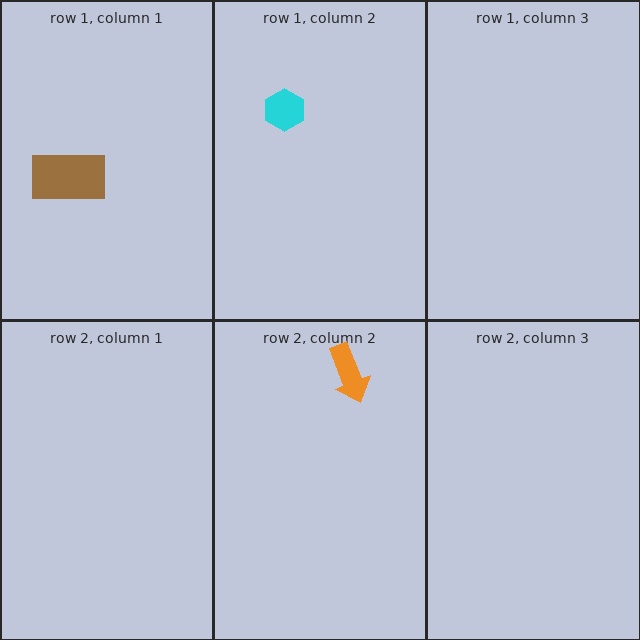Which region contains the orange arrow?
The row 2, column 2 region.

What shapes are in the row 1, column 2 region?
The cyan hexagon.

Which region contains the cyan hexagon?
The row 1, column 2 region.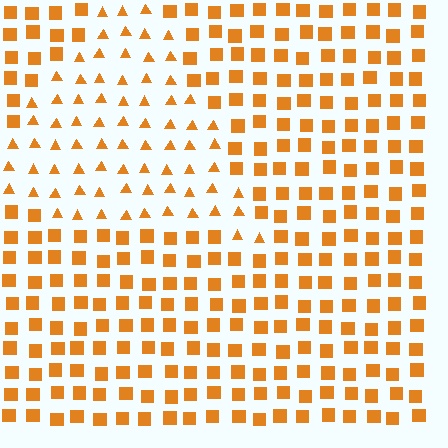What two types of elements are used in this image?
The image uses triangles inside the triangle region and squares outside it.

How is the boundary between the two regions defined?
The boundary is defined by a change in element shape: triangles inside vs. squares outside. All elements share the same color and spacing.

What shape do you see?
I see a triangle.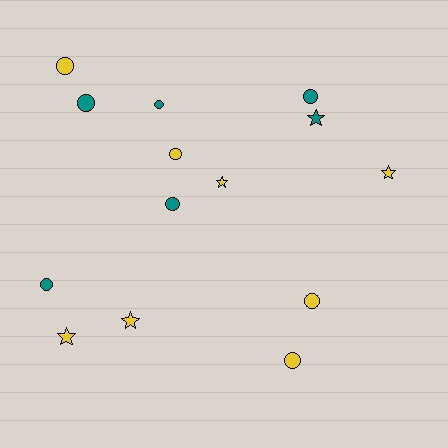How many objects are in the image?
There are 14 objects.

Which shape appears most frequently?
Circle, with 9 objects.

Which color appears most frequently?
Yellow, with 8 objects.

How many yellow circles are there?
There are 4 yellow circles.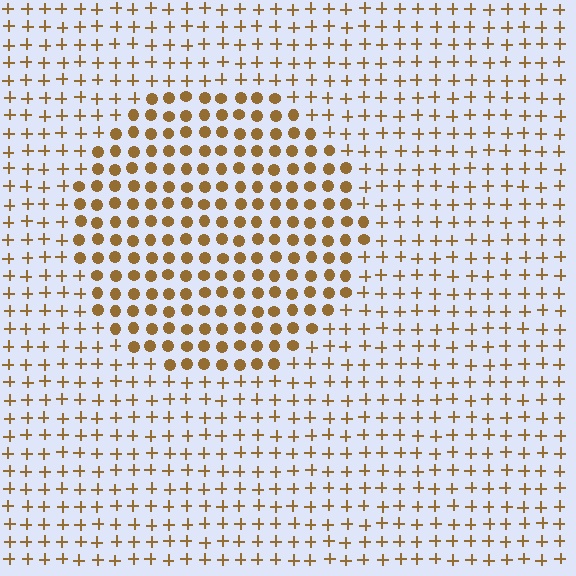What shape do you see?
I see a circle.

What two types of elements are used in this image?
The image uses circles inside the circle region and plus signs outside it.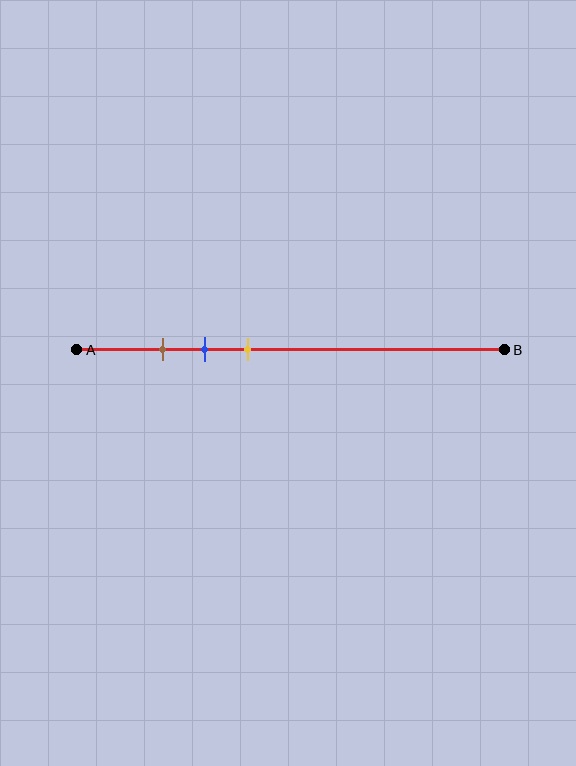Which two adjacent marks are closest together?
The brown and blue marks are the closest adjacent pair.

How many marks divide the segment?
There are 3 marks dividing the segment.